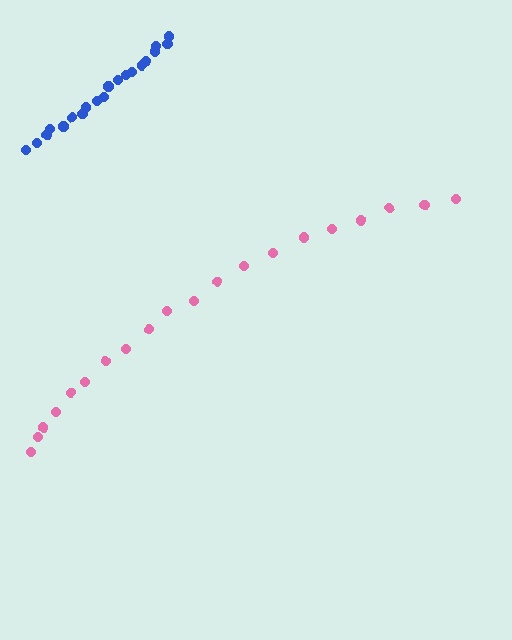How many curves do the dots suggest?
There are 2 distinct paths.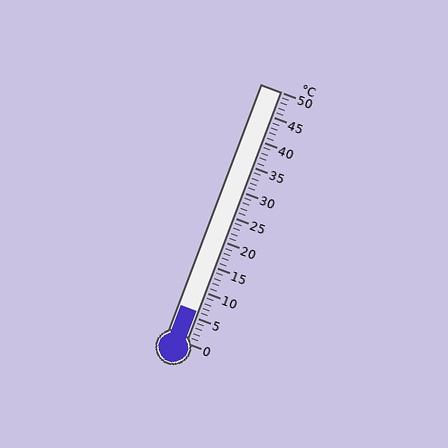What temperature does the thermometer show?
The thermometer shows approximately 6°C.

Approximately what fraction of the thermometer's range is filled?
The thermometer is filled to approximately 10% of its range.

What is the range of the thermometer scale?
The thermometer scale ranges from 0°C to 50°C.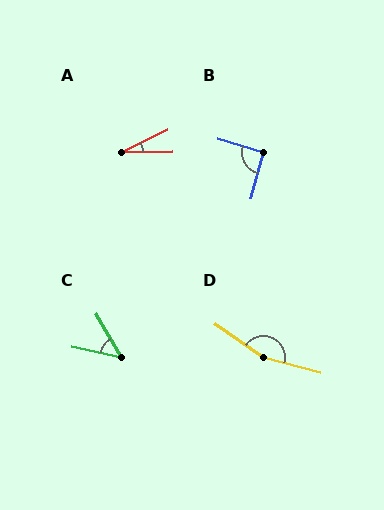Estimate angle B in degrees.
Approximately 92 degrees.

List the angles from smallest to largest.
A (25°), C (48°), B (92°), D (159°).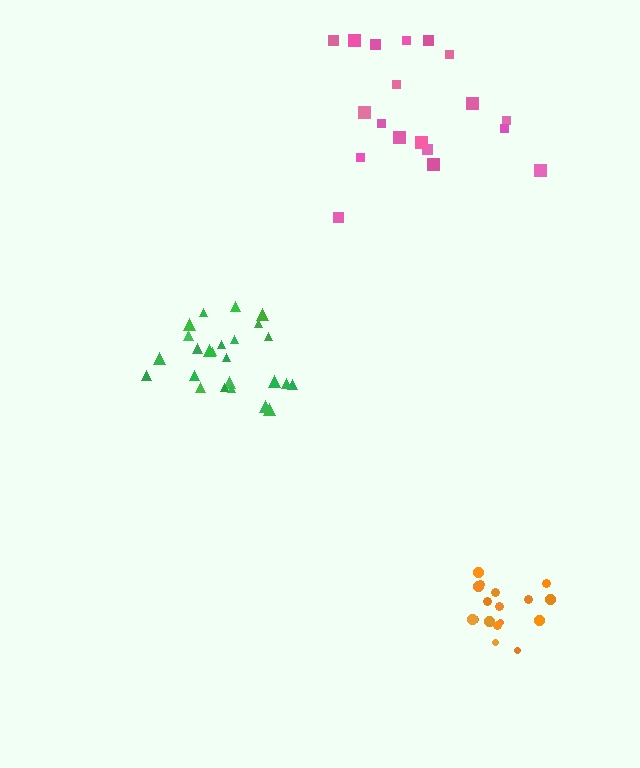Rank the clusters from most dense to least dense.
orange, green, pink.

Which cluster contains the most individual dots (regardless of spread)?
Green (25).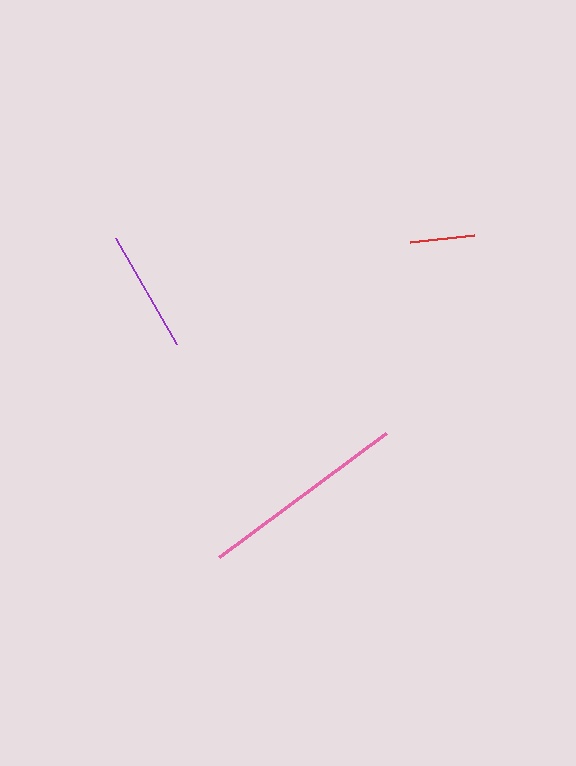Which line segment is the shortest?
The red line is the shortest at approximately 65 pixels.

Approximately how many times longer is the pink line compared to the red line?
The pink line is approximately 3.2 times the length of the red line.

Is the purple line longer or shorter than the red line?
The purple line is longer than the red line.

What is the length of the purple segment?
The purple segment is approximately 122 pixels long.